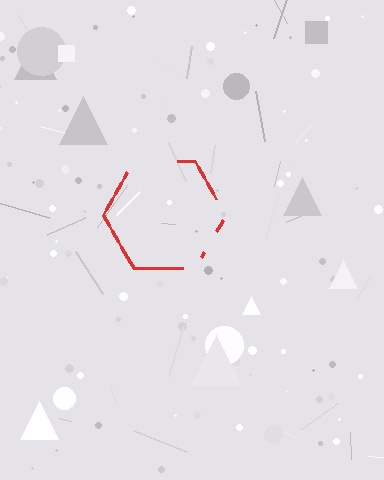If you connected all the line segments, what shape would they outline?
They would outline a hexagon.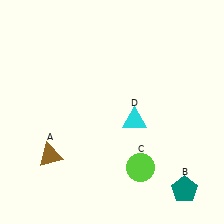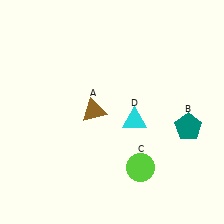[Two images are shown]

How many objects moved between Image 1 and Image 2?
2 objects moved between the two images.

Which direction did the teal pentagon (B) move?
The teal pentagon (B) moved up.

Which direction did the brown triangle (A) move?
The brown triangle (A) moved up.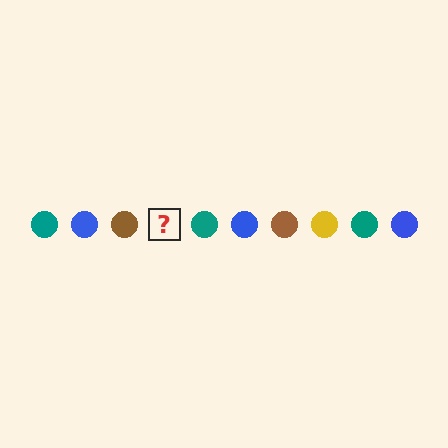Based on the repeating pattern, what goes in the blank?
The blank should be a yellow circle.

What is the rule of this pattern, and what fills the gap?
The rule is that the pattern cycles through teal, blue, brown, yellow circles. The gap should be filled with a yellow circle.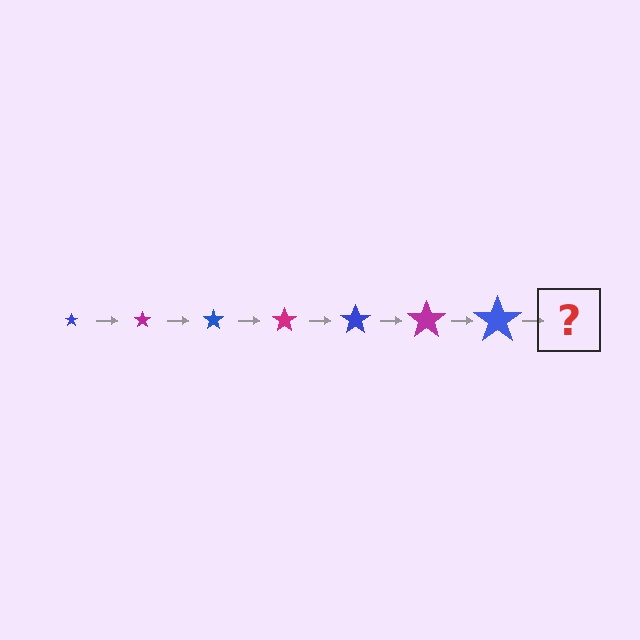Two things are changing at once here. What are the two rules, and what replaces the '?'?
The two rules are that the star grows larger each step and the color cycles through blue and magenta. The '?' should be a magenta star, larger than the previous one.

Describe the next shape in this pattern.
It should be a magenta star, larger than the previous one.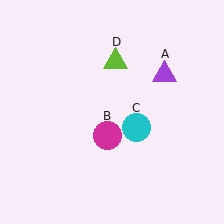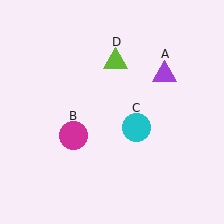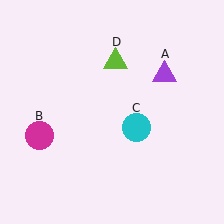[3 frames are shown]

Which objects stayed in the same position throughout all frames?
Purple triangle (object A) and cyan circle (object C) and lime triangle (object D) remained stationary.